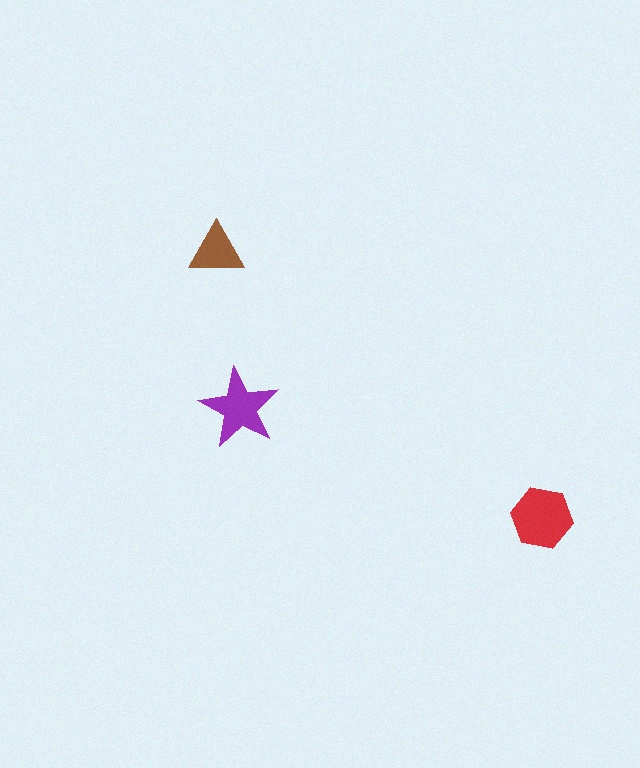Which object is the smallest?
The brown triangle.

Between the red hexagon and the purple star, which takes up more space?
The red hexagon.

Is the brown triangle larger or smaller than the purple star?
Smaller.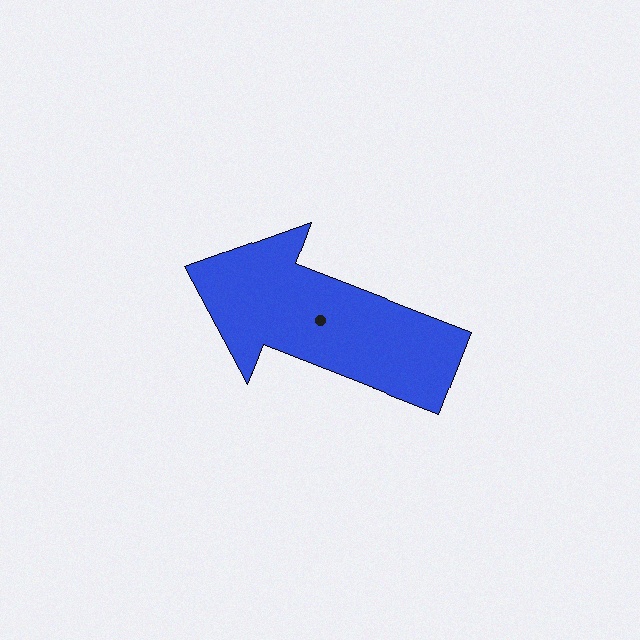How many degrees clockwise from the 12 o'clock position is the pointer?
Approximately 291 degrees.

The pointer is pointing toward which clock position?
Roughly 10 o'clock.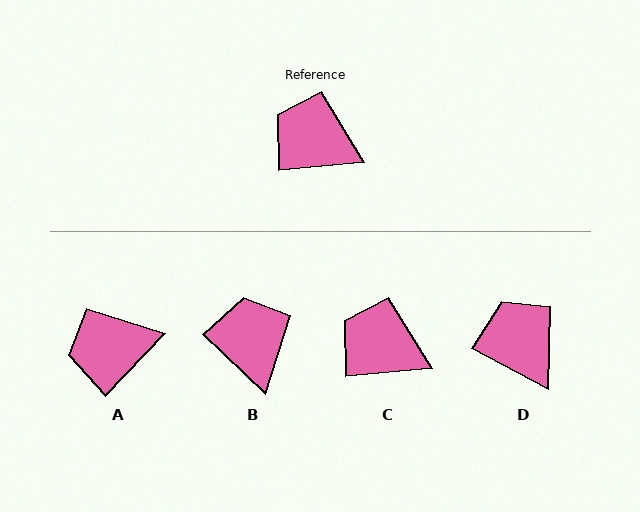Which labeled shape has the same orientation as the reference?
C.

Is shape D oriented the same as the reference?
No, it is off by about 33 degrees.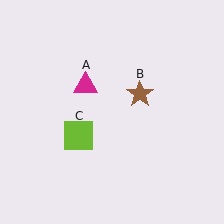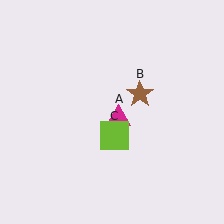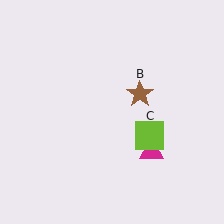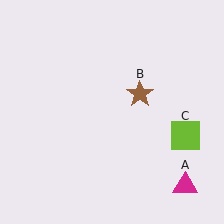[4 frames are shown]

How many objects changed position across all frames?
2 objects changed position: magenta triangle (object A), lime square (object C).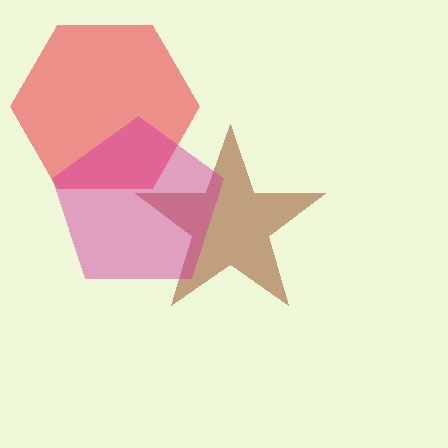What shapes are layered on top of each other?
The layered shapes are: a red hexagon, a brown star, a magenta pentagon.